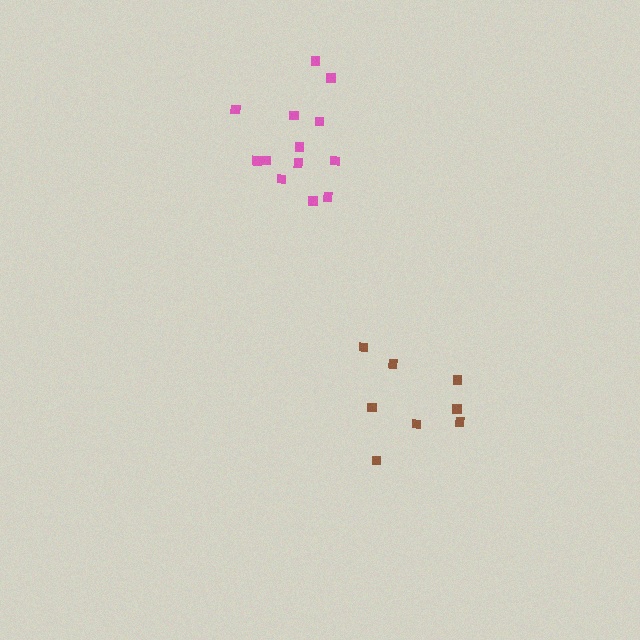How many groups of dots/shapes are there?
There are 2 groups.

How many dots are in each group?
Group 1: 13 dots, Group 2: 8 dots (21 total).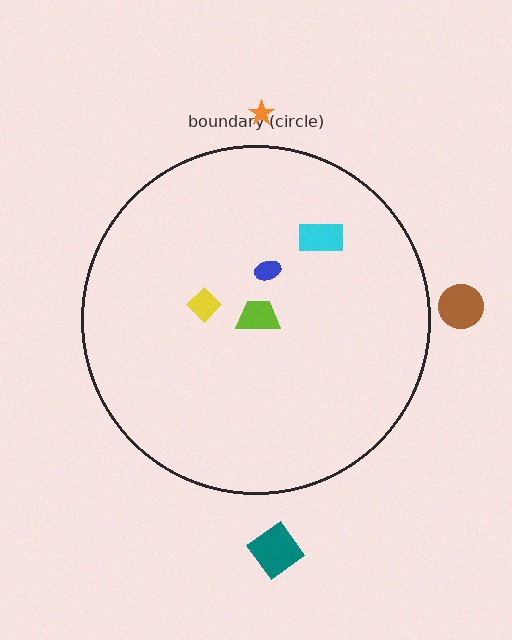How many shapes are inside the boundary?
4 inside, 3 outside.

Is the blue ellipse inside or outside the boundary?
Inside.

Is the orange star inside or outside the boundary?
Outside.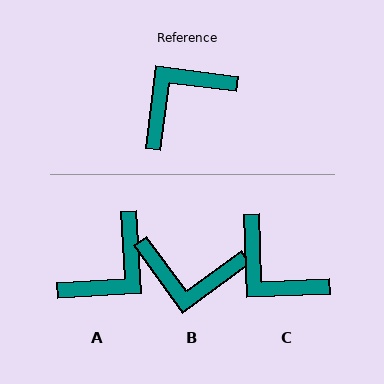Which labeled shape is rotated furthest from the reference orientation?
A, about 169 degrees away.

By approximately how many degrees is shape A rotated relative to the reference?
Approximately 169 degrees clockwise.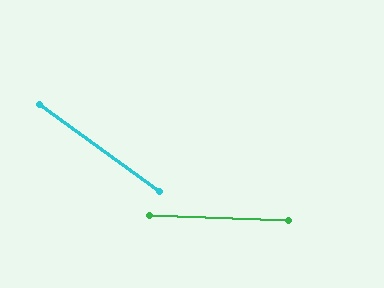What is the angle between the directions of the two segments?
Approximately 33 degrees.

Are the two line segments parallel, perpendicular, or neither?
Neither parallel nor perpendicular — they differ by about 33°.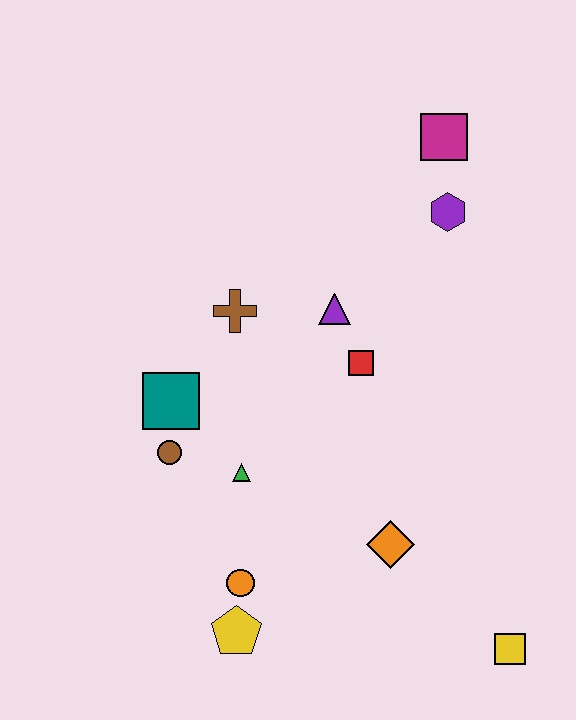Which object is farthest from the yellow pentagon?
The magenta square is farthest from the yellow pentagon.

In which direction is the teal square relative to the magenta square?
The teal square is to the left of the magenta square.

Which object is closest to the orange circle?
The yellow pentagon is closest to the orange circle.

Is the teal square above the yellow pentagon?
Yes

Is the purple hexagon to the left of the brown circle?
No